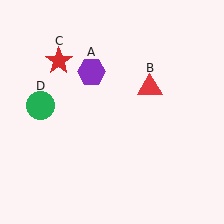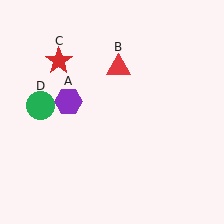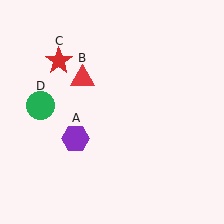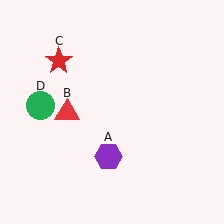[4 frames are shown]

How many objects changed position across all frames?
2 objects changed position: purple hexagon (object A), red triangle (object B).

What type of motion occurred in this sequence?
The purple hexagon (object A), red triangle (object B) rotated counterclockwise around the center of the scene.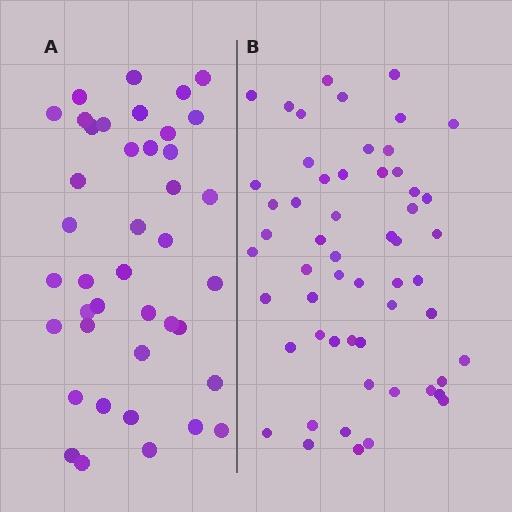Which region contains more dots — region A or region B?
Region B (the right region) has more dots.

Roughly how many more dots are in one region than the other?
Region B has approximately 15 more dots than region A.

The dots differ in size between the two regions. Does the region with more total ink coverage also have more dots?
No. Region A has more total ink coverage because its dots are larger, but region B actually contains more individual dots. Total area can be misleading — the number of items is what matters here.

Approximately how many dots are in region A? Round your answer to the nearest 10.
About 40 dots. (The exact count is 41, which rounds to 40.)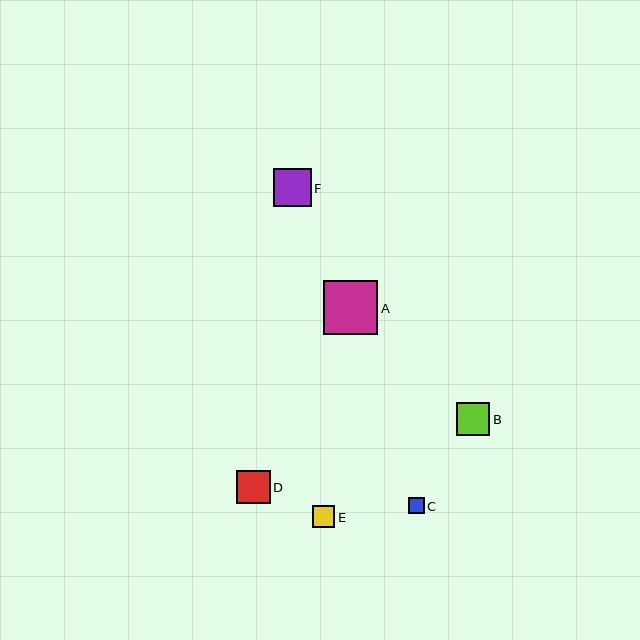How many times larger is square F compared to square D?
Square F is approximately 1.1 times the size of square D.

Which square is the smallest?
Square C is the smallest with a size of approximately 16 pixels.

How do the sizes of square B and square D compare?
Square B and square D are approximately the same size.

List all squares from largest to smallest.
From largest to smallest: A, F, B, D, E, C.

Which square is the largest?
Square A is the largest with a size of approximately 54 pixels.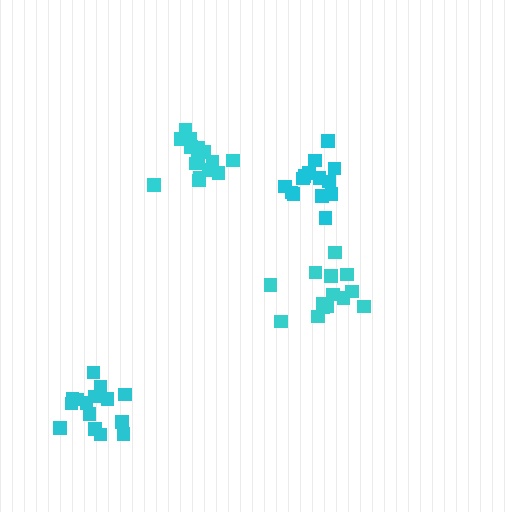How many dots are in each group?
Group 1: 14 dots, Group 2: 14 dots, Group 3: 15 dots, Group 4: 15 dots (58 total).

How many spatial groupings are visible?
There are 4 spatial groupings.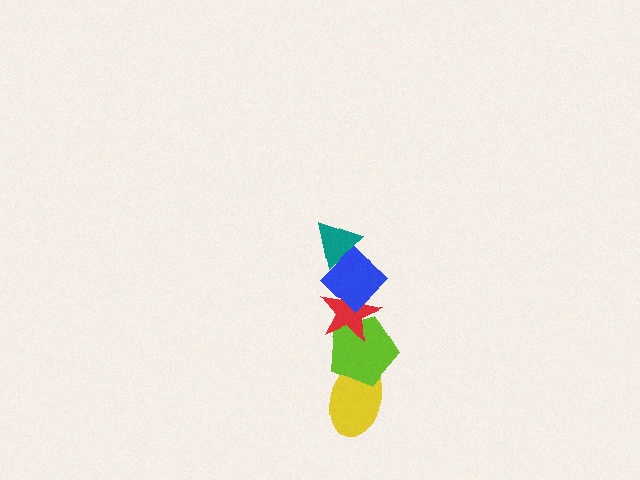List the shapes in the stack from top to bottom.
From top to bottom: the teal triangle, the blue diamond, the red star, the lime pentagon, the yellow ellipse.